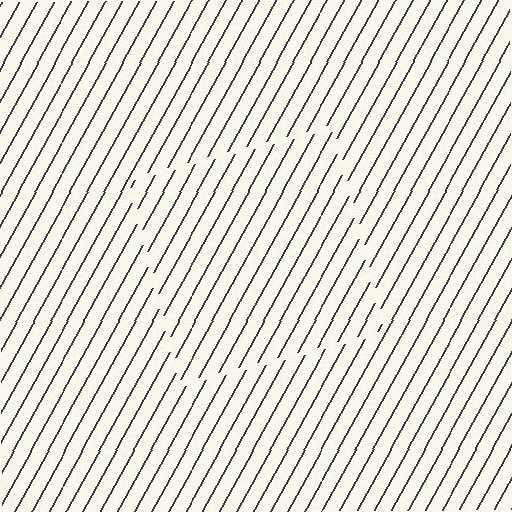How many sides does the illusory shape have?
4 sides — the line-ends trace a square.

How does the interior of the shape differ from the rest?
The interior of the shape contains the same grating, shifted by half a period — the contour is defined by the phase discontinuity where line-ends from the inner and outer gratings abut.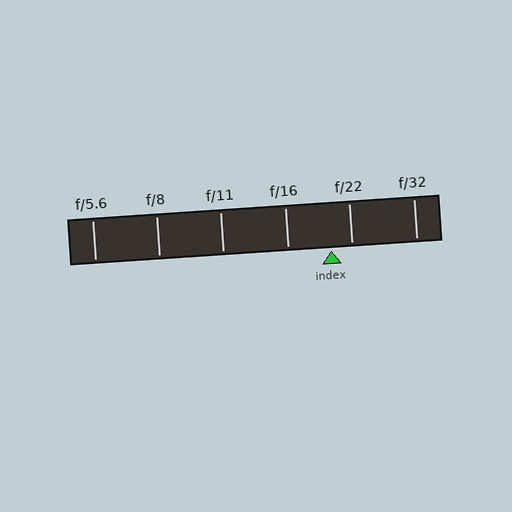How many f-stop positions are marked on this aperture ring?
There are 6 f-stop positions marked.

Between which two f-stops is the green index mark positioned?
The index mark is between f/16 and f/22.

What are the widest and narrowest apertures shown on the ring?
The widest aperture shown is f/5.6 and the narrowest is f/32.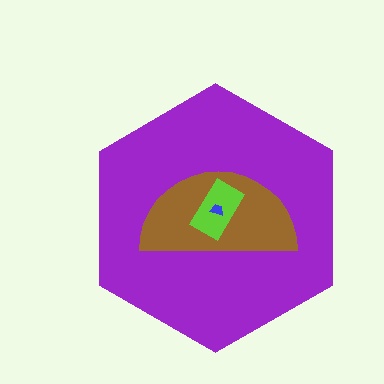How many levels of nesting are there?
4.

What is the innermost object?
The blue trapezoid.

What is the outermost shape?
The purple hexagon.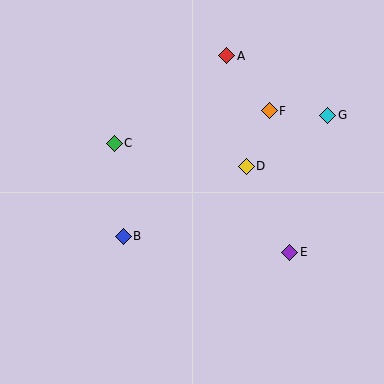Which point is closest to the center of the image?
Point D at (246, 166) is closest to the center.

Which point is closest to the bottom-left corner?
Point B is closest to the bottom-left corner.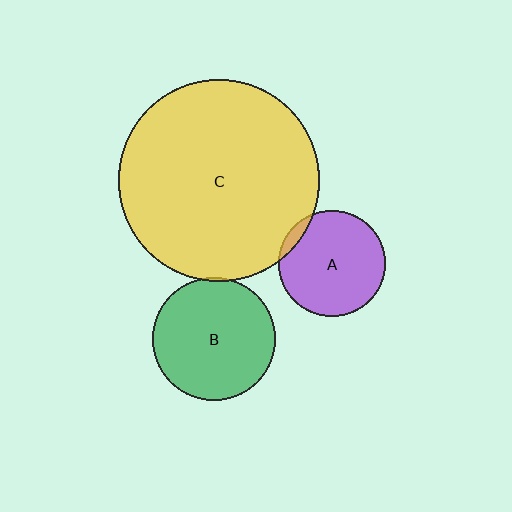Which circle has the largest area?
Circle C (yellow).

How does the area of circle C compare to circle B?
Approximately 2.7 times.